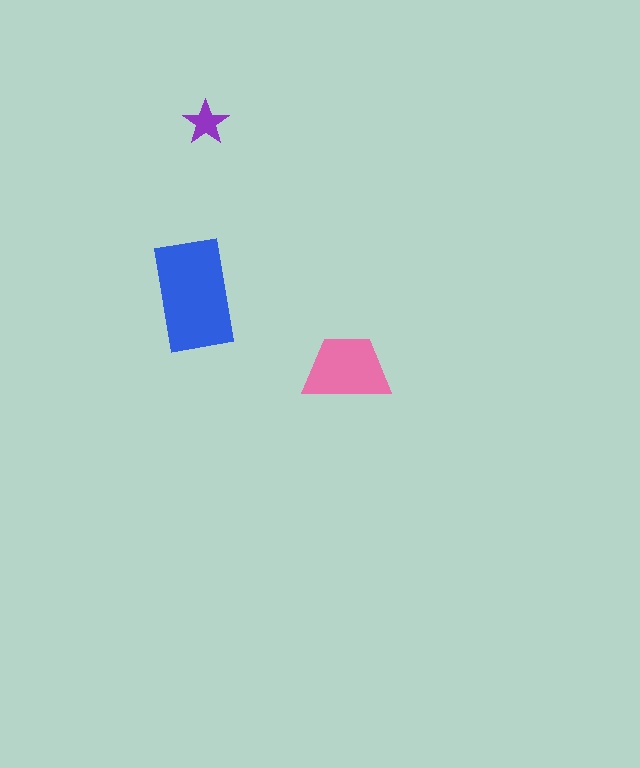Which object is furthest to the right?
The pink trapezoid is rightmost.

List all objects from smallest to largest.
The purple star, the pink trapezoid, the blue rectangle.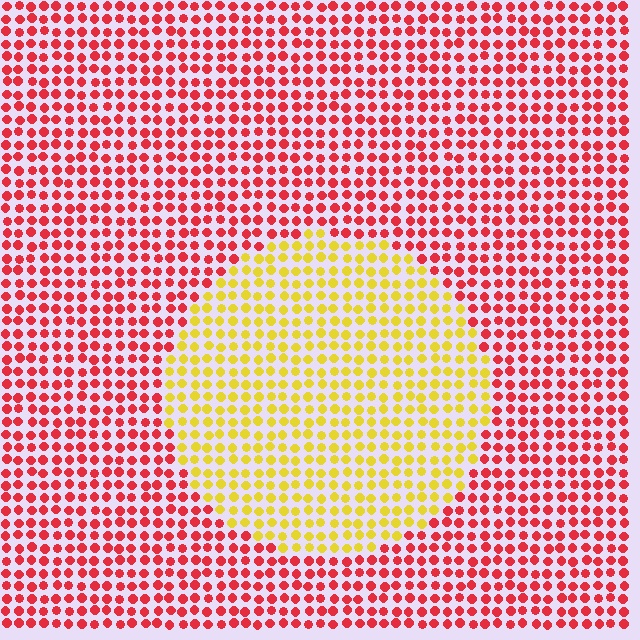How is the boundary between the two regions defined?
The boundary is defined purely by a slight shift in hue (about 61 degrees). Spacing, size, and orientation are identical on both sides.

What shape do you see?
I see a circle.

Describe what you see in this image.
The image is filled with small red elements in a uniform arrangement. A circle-shaped region is visible where the elements are tinted to a slightly different hue, forming a subtle color boundary.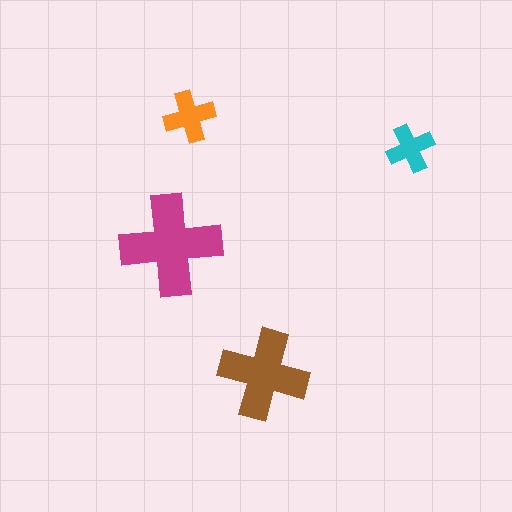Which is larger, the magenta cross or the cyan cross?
The magenta one.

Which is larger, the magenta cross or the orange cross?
The magenta one.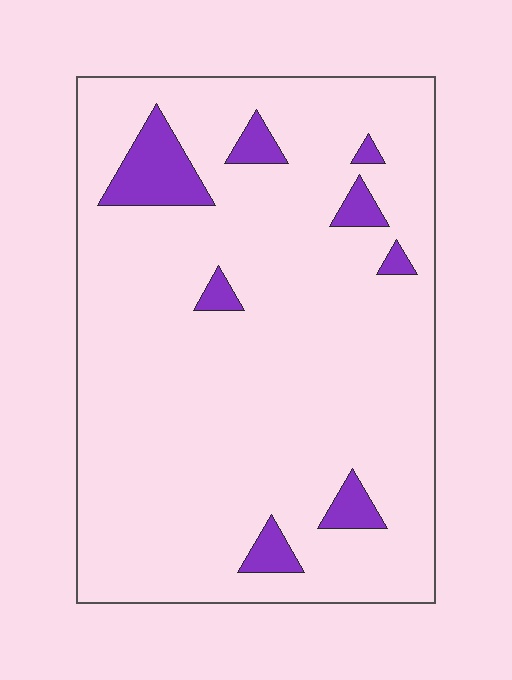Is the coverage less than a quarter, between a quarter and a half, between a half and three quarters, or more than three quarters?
Less than a quarter.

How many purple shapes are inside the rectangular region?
8.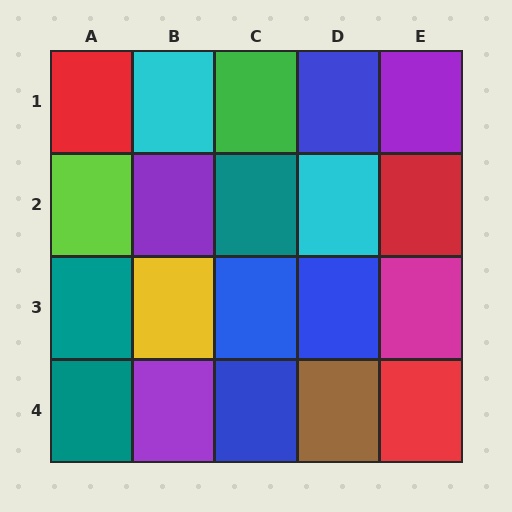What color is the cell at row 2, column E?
Red.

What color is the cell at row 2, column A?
Lime.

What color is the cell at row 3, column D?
Blue.